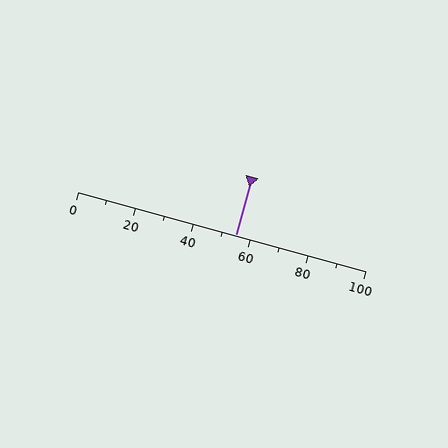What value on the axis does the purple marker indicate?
The marker indicates approximately 55.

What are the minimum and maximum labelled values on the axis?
The axis runs from 0 to 100.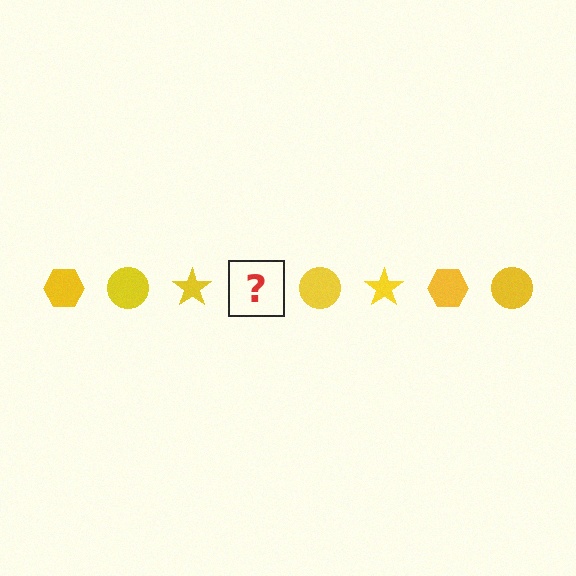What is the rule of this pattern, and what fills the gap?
The rule is that the pattern cycles through hexagon, circle, star shapes in yellow. The gap should be filled with a yellow hexagon.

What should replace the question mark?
The question mark should be replaced with a yellow hexagon.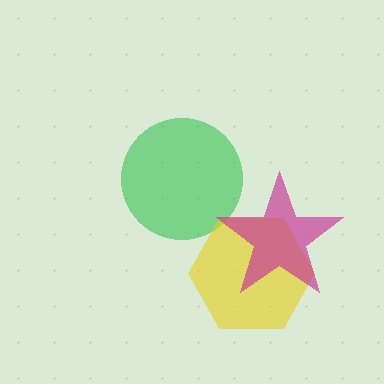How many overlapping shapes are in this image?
There are 3 overlapping shapes in the image.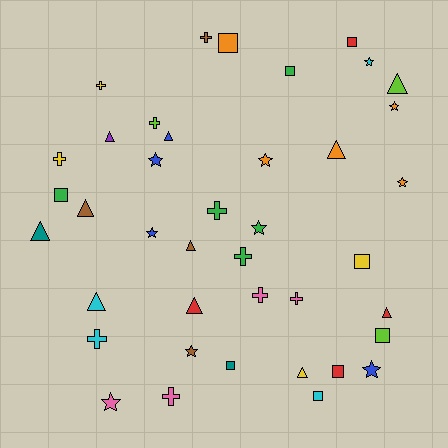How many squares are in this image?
There are 9 squares.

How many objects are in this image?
There are 40 objects.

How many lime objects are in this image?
There are 3 lime objects.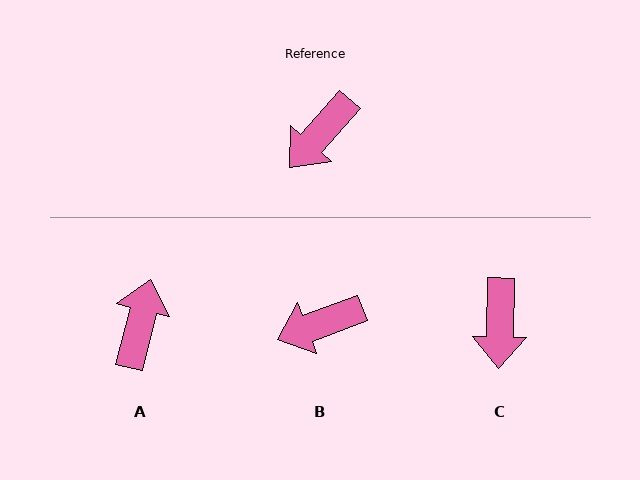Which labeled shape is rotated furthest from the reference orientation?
A, about 152 degrees away.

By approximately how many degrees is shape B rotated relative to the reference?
Approximately 28 degrees clockwise.